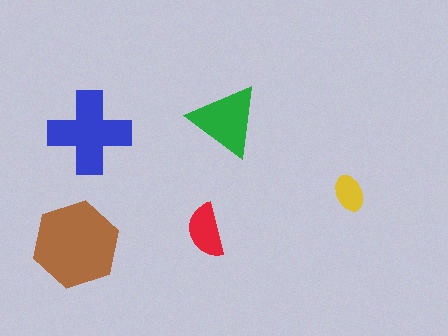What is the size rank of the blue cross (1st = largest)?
2nd.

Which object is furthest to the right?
The yellow ellipse is rightmost.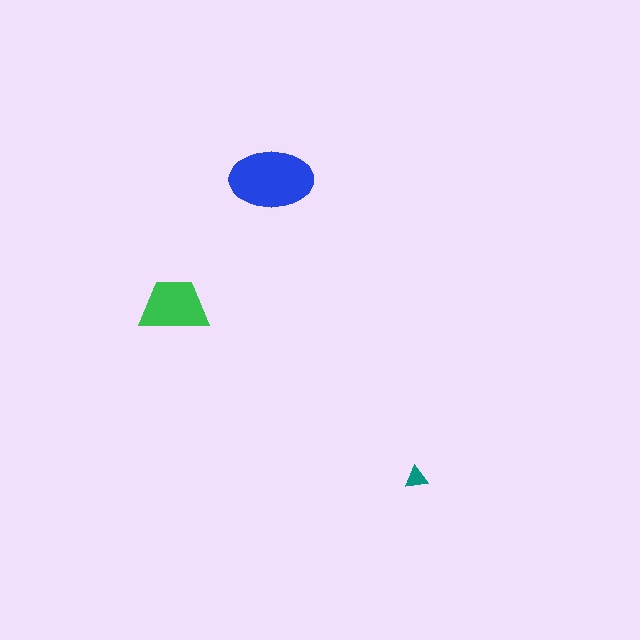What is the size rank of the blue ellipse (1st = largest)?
1st.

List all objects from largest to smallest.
The blue ellipse, the green trapezoid, the teal triangle.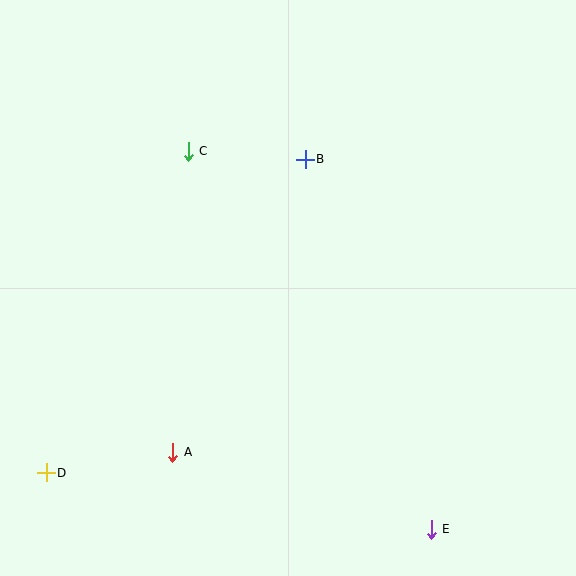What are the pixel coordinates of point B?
Point B is at (305, 159).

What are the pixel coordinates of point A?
Point A is at (173, 452).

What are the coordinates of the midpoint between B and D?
The midpoint between B and D is at (176, 316).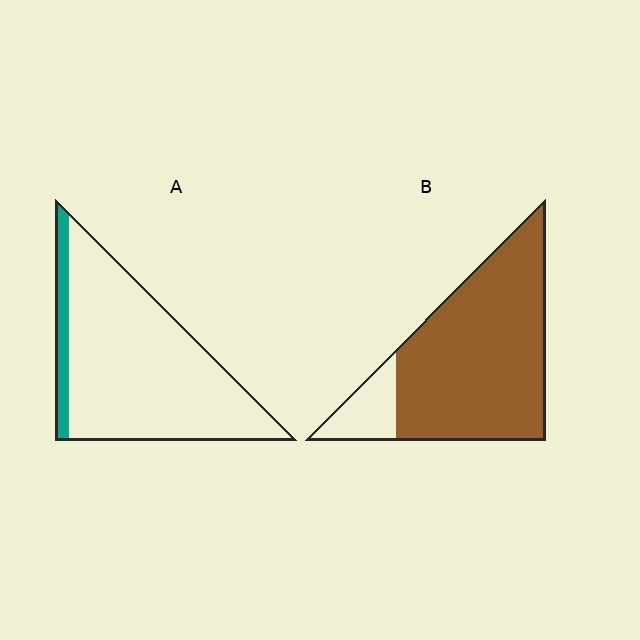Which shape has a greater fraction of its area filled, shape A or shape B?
Shape B.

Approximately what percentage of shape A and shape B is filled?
A is approximately 10% and B is approximately 85%.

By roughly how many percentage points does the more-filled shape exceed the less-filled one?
By roughly 75 percentage points (B over A).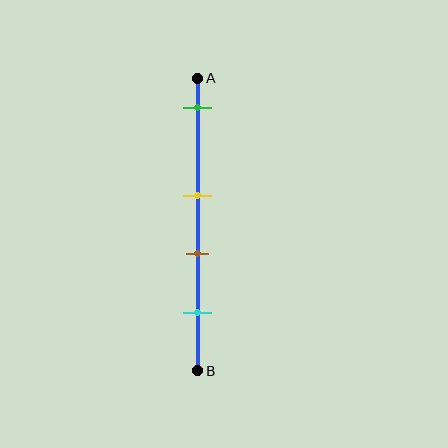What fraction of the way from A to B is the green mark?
The green mark is approximately 10% (0.1) of the way from A to B.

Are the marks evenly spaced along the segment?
No, the marks are not evenly spaced.